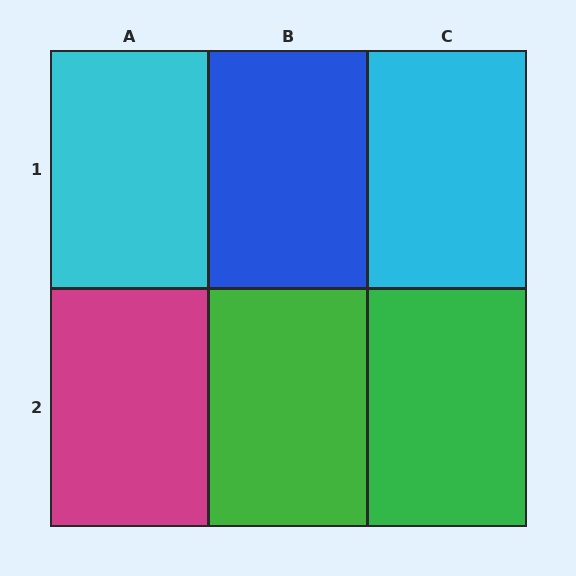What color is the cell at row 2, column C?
Green.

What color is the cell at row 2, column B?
Green.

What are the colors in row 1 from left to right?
Cyan, blue, cyan.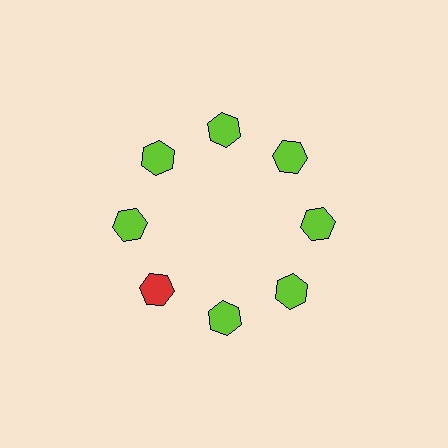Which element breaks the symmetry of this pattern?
The red hexagon at roughly the 8 o'clock position breaks the symmetry. All other shapes are lime hexagons.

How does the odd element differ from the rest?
It has a different color: red instead of lime.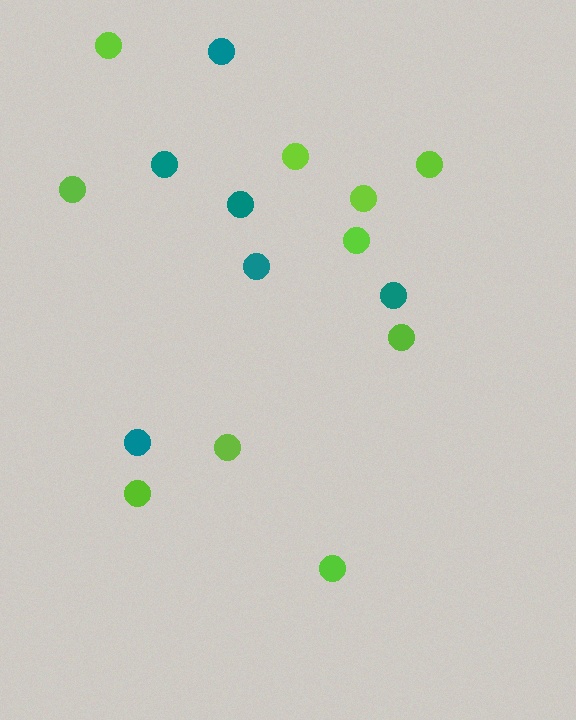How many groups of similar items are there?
There are 2 groups: one group of lime circles (10) and one group of teal circles (6).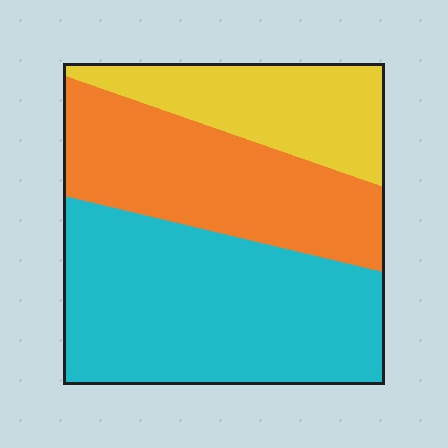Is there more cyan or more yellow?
Cyan.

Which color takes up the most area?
Cyan, at roughly 45%.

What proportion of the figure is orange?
Orange takes up between a sixth and a third of the figure.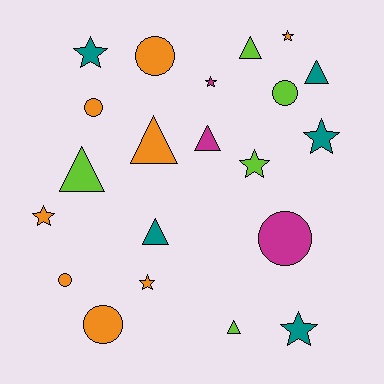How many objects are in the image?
There are 21 objects.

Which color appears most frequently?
Orange, with 8 objects.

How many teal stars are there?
There are 3 teal stars.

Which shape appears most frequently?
Star, with 8 objects.